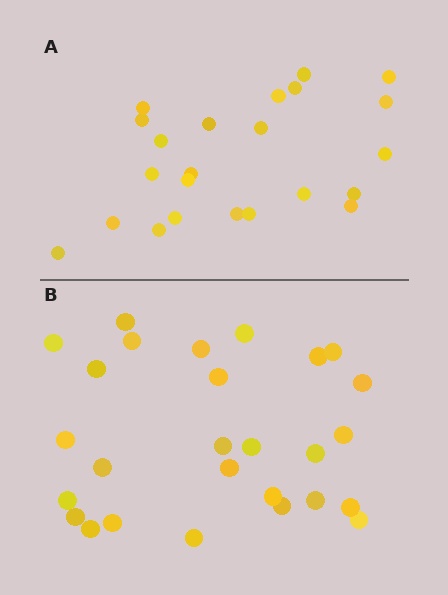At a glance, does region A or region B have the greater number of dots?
Region B (the bottom region) has more dots.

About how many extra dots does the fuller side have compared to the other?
Region B has about 4 more dots than region A.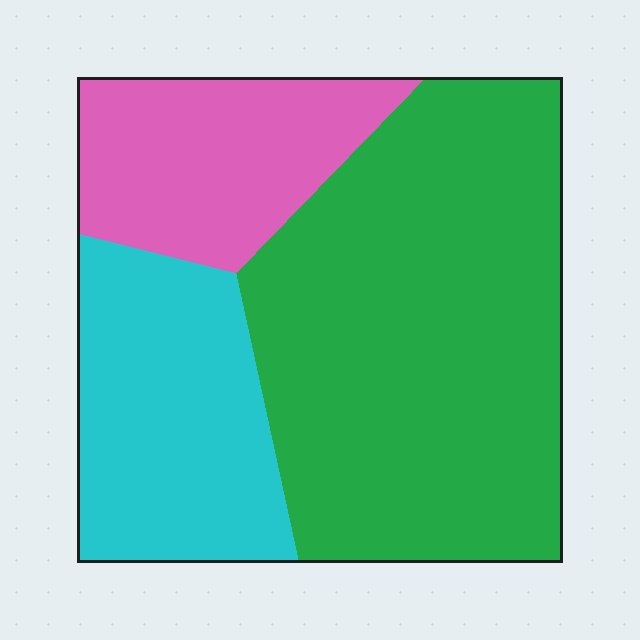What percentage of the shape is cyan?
Cyan takes up about one quarter (1/4) of the shape.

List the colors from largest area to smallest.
From largest to smallest: green, cyan, pink.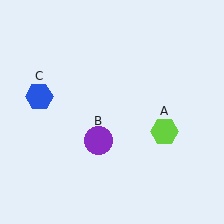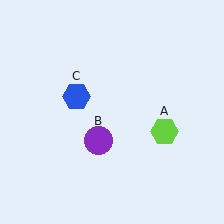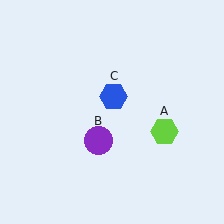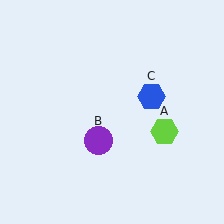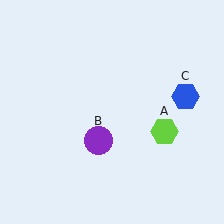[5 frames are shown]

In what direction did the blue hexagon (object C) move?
The blue hexagon (object C) moved right.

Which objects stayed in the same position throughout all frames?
Lime hexagon (object A) and purple circle (object B) remained stationary.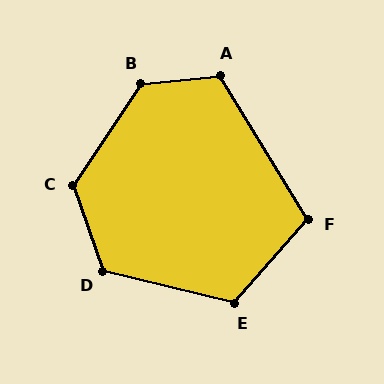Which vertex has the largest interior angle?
B, at approximately 130 degrees.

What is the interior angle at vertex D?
Approximately 123 degrees (obtuse).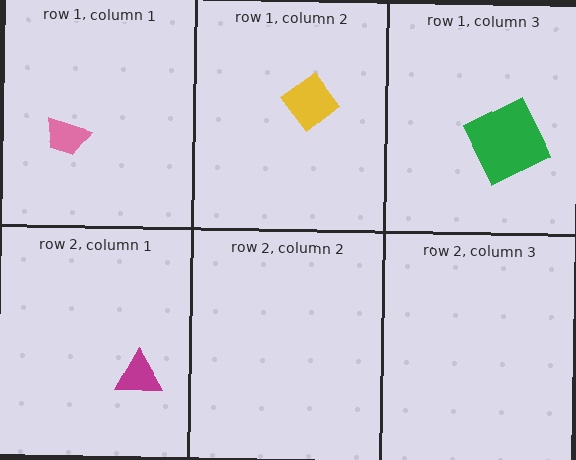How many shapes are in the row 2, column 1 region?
1.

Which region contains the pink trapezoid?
The row 1, column 1 region.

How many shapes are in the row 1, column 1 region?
1.